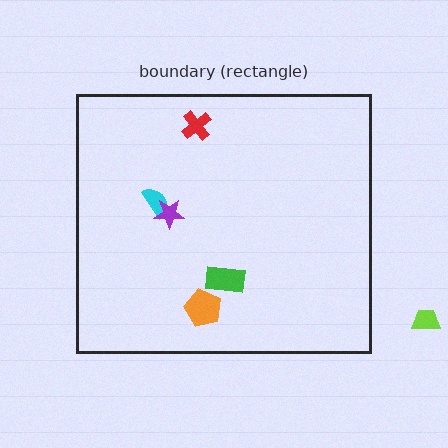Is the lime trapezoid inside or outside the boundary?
Outside.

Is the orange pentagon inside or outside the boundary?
Inside.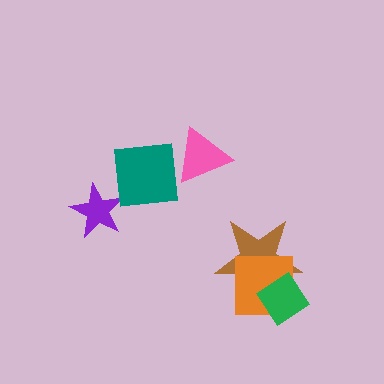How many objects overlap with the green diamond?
2 objects overlap with the green diamond.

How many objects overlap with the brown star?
2 objects overlap with the brown star.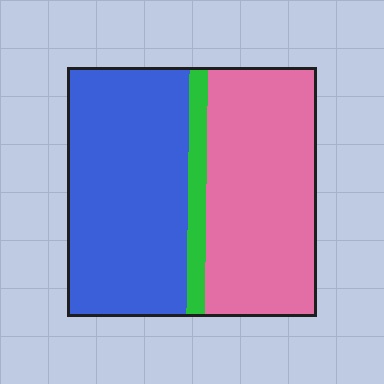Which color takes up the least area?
Green, at roughly 5%.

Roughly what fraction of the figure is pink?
Pink takes up between a third and a half of the figure.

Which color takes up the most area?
Blue, at roughly 50%.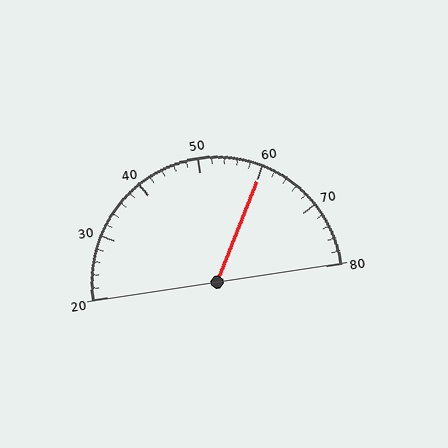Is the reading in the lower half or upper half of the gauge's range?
The reading is in the upper half of the range (20 to 80).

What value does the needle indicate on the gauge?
The needle indicates approximately 60.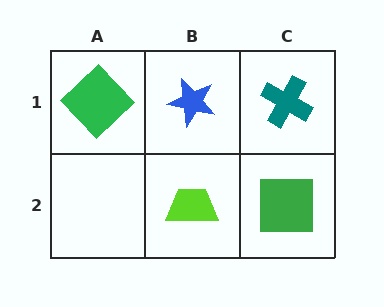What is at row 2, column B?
A lime trapezoid.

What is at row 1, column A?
A green diamond.